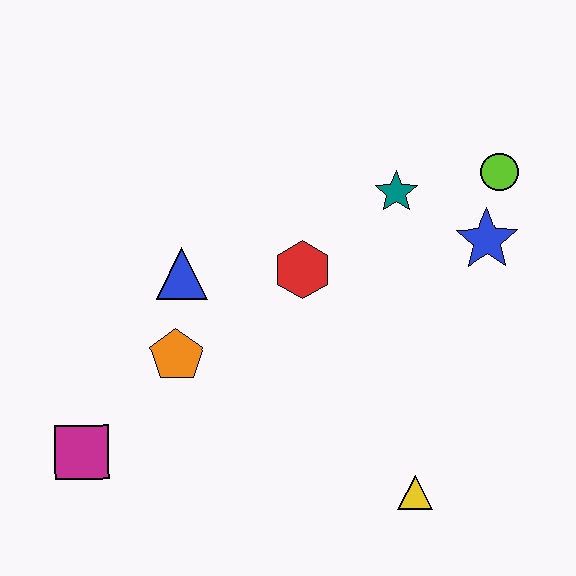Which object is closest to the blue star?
The lime circle is closest to the blue star.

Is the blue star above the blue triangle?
Yes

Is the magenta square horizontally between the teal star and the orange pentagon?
No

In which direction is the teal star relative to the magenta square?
The teal star is to the right of the magenta square.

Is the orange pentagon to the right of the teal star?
No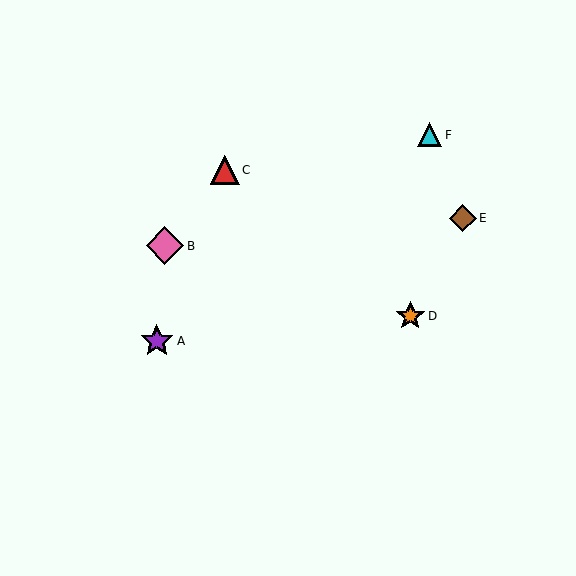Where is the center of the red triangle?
The center of the red triangle is at (225, 170).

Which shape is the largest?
The pink diamond (labeled B) is the largest.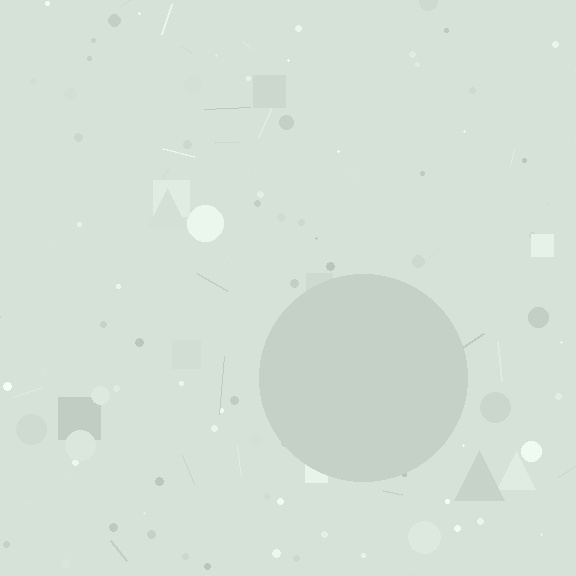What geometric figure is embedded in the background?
A circle is embedded in the background.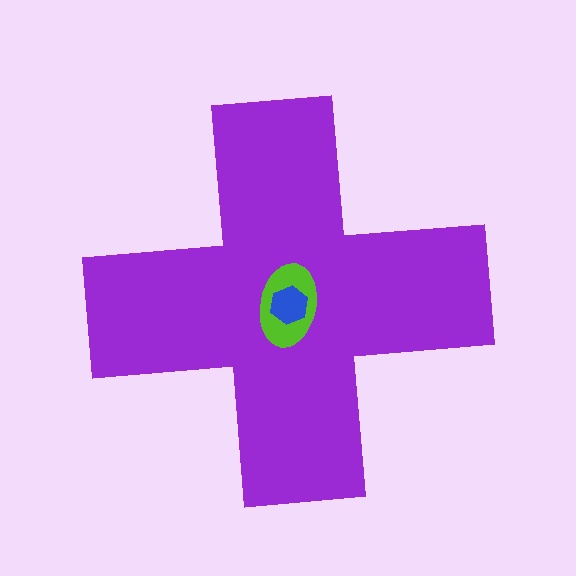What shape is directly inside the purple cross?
The lime ellipse.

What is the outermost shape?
The purple cross.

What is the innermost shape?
The blue hexagon.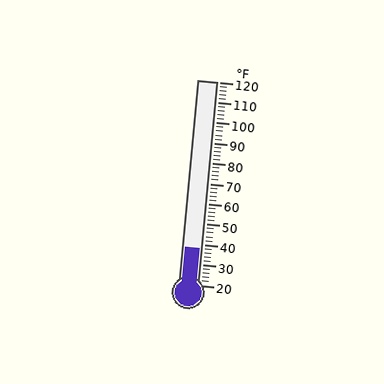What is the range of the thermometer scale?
The thermometer scale ranges from 20°F to 120°F.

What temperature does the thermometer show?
The thermometer shows approximately 38°F.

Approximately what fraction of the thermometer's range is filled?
The thermometer is filled to approximately 20% of its range.